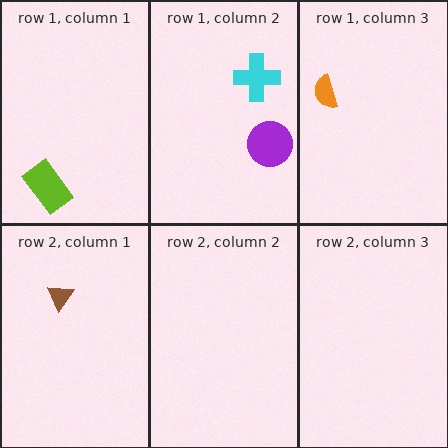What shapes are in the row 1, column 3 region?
The orange semicircle.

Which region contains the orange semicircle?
The row 1, column 3 region.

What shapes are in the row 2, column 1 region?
The brown triangle.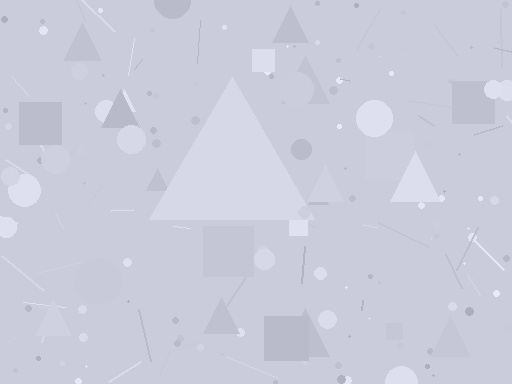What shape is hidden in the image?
A triangle is hidden in the image.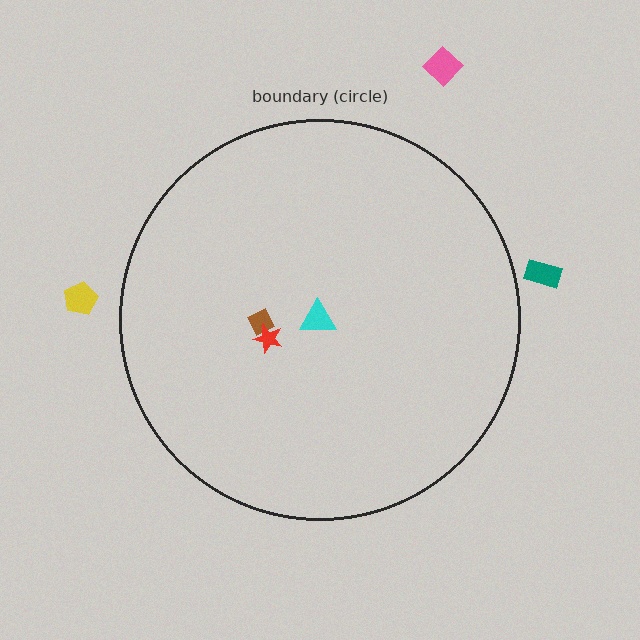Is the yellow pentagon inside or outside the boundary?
Outside.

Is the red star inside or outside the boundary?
Inside.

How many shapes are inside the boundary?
3 inside, 3 outside.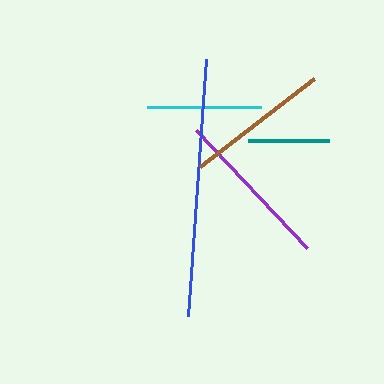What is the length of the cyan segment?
The cyan segment is approximately 114 pixels long.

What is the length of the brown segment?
The brown segment is approximately 144 pixels long.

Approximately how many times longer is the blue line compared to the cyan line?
The blue line is approximately 2.3 times the length of the cyan line.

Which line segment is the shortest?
The teal line is the shortest at approximately 81 pixels.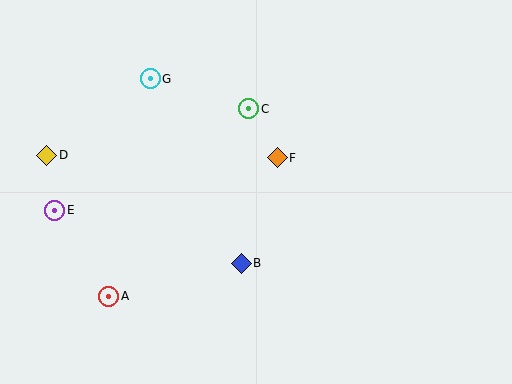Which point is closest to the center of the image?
Point F at (277, 158) is closest to the center.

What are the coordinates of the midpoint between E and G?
The midpoint between E and G is at (103, 144).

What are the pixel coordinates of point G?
Point G is at (150, 79).